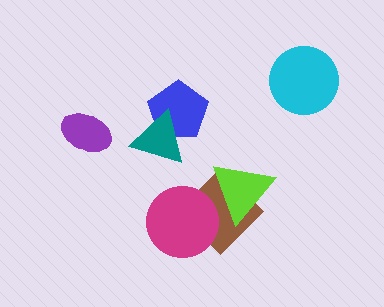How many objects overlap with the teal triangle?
1 object overlaps with the teal triangle.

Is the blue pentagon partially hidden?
Yes, it is partially covered by another shape.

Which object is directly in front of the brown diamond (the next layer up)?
The magenta circle is directly in front of the brown diamond.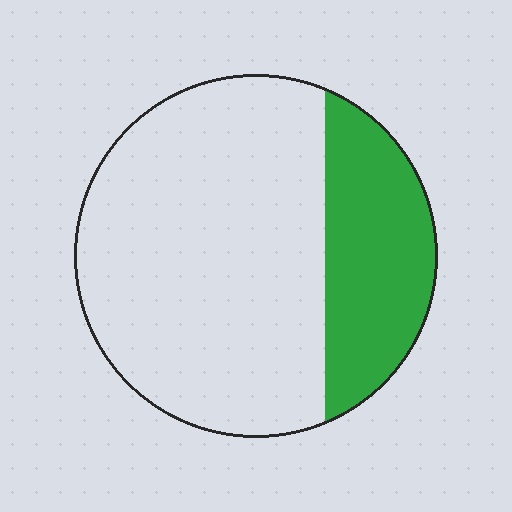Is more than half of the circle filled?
No.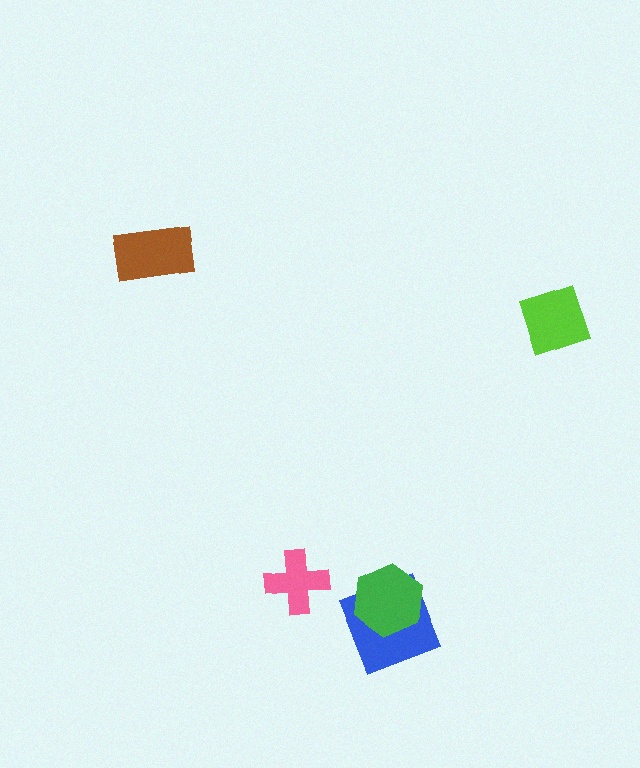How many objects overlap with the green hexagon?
1 object overlaps with the green hexagon.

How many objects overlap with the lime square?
0 objects overlap with the lime square.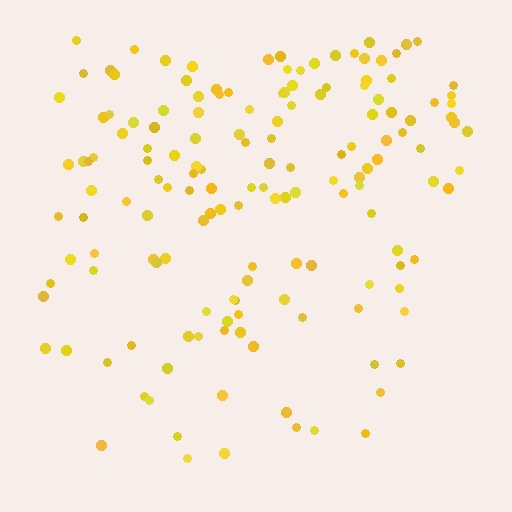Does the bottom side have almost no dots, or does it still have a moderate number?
Still a moderate number, just noticeably fewer than the top.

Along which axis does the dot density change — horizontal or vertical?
Vertical.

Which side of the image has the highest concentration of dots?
The top.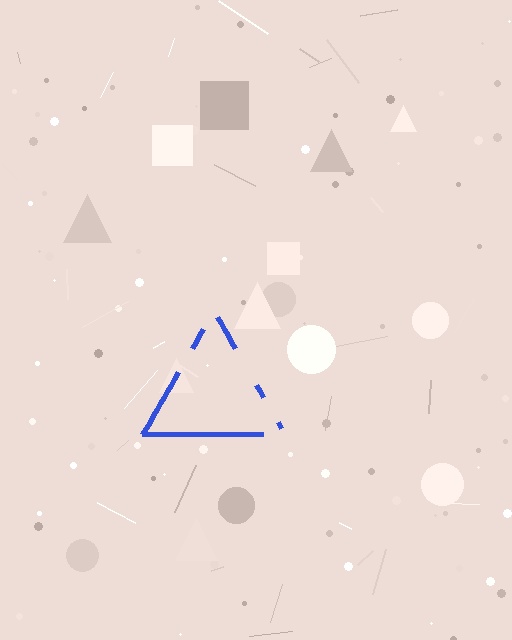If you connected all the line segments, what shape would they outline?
They would outline a triangle.